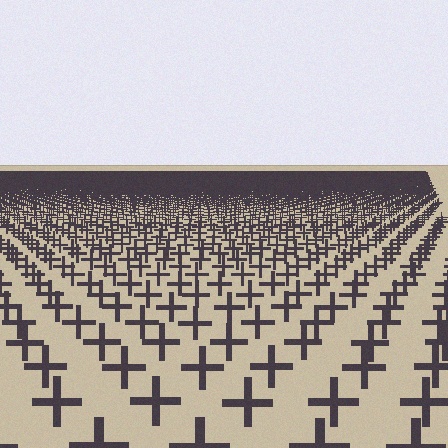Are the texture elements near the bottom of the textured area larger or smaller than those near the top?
Larger. Near the bottom, elements are closer to the viewer and appear at a bigger on-screen size.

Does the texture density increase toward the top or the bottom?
Density increases toward the top.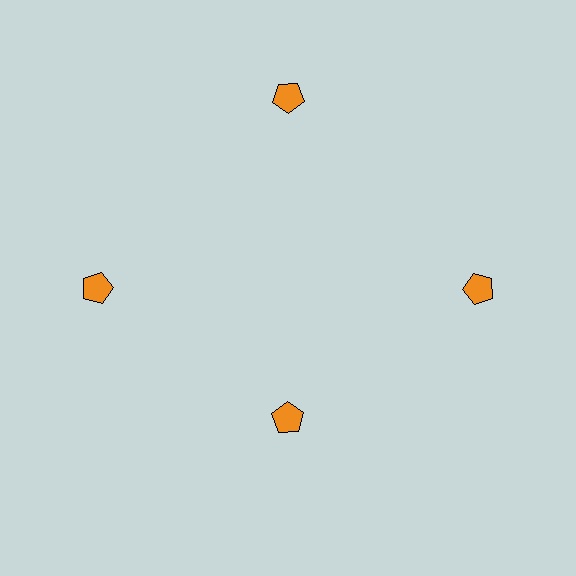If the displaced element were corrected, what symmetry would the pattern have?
It would have 4-fold rotational symmetry — the pattern would map onto itself every 90 degrees.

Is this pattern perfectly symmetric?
No. The 4 orange pentagons are arranged in a ring, but one element near the 6 o'clock position is pulled inward toward the center, breaking the 4-fold rotational symmetry.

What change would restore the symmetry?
The symmetry would be restored by moving it outward, back onto the ring so that all 4 pentagons sit at equal angles and equal distance from the center.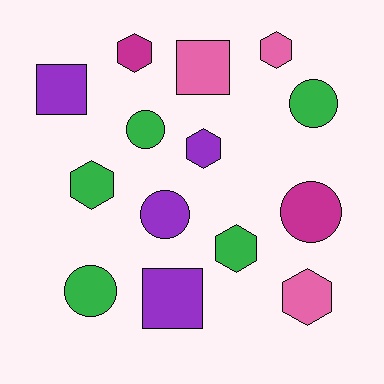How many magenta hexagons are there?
There is 1 magenta hexagon.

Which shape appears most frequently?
Hexagon, with 6 objects.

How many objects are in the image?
There are 14 objects.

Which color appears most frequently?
Green, with 5 objects.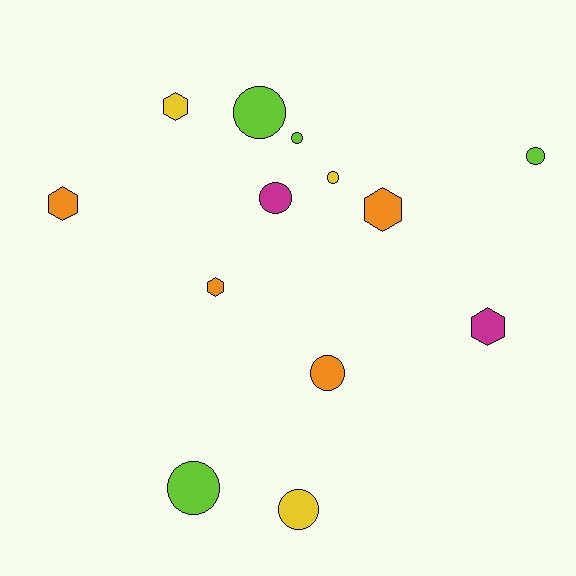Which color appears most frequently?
Orange, with 4 objects.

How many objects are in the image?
There are 13 objects.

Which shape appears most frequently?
Circle, with 8 objects.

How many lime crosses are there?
There are no lime crosses.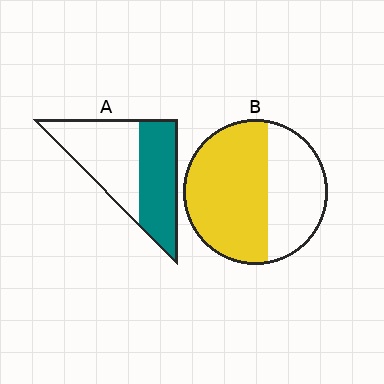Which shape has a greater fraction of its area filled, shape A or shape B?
Shape B.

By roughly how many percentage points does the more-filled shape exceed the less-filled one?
By roughly 15 percentage points (B over A).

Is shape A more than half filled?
Roughly half.